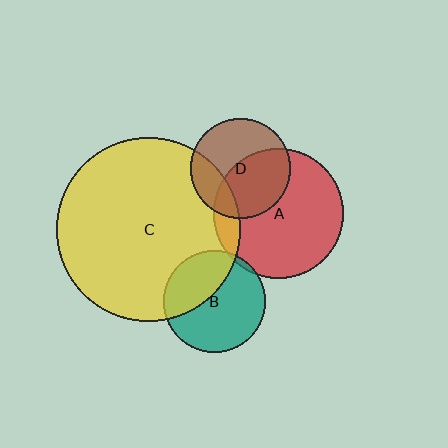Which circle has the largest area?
Circle C (yellow).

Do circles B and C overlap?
Yes.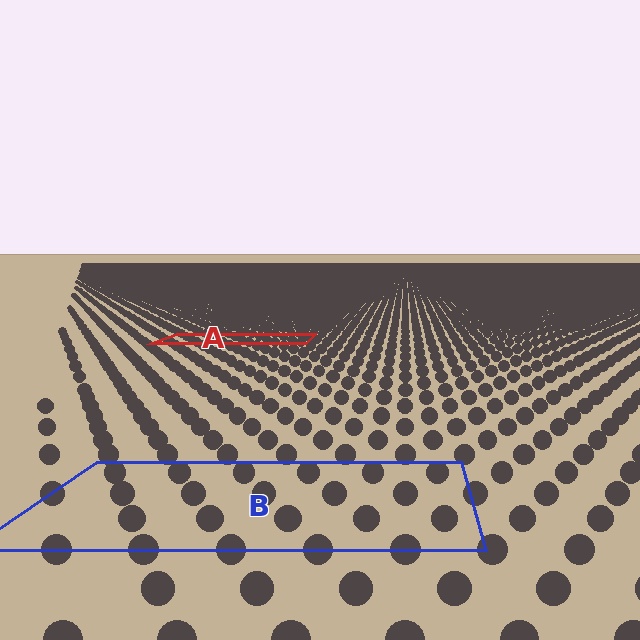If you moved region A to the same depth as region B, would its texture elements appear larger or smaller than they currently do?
They would appear larger. At a closer depth, the same texture elements are projected at a bigger on-screen size.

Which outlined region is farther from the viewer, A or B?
Region A is farther from the viewer — the texture elements inside it appear smaller and more densely packed.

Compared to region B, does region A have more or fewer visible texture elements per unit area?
Region A has more texture elements per unit area — they are packed more densely because it is farther away.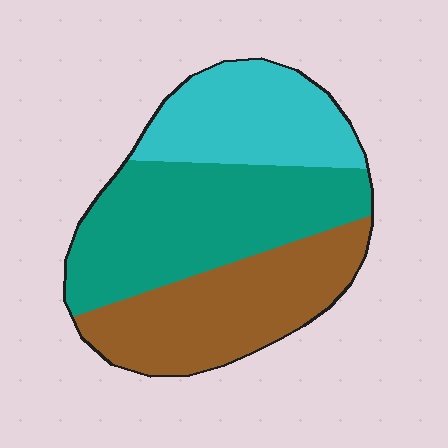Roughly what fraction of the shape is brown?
Brown takes up between a sixth and a third of the shape.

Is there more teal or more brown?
Teal.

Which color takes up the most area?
Teal, at roughly 40%.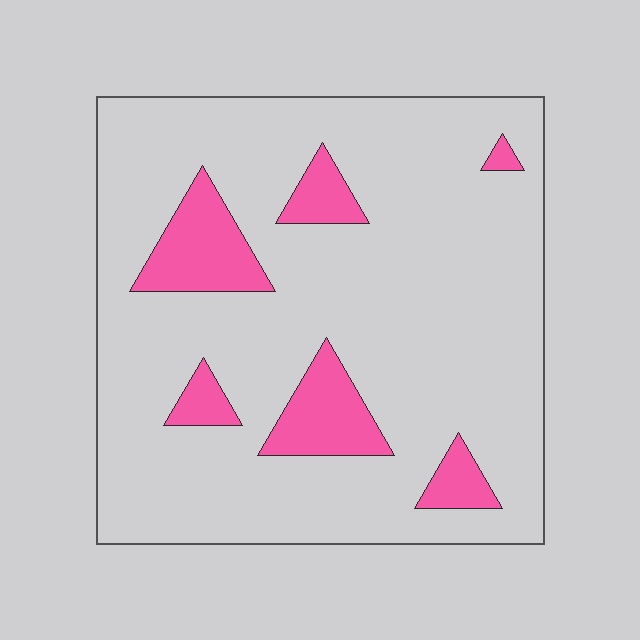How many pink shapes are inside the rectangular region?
6.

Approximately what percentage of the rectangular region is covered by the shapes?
Approximately 15%.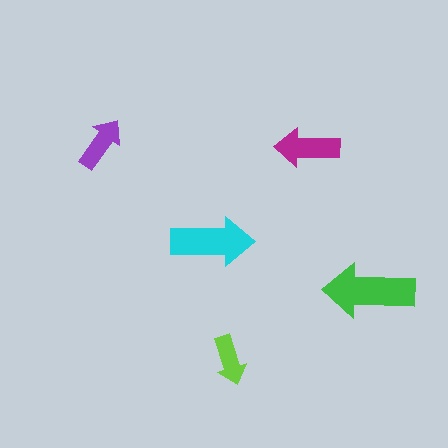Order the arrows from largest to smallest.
the green one, the cyan one, the magenta one, the purple one, the lime one.